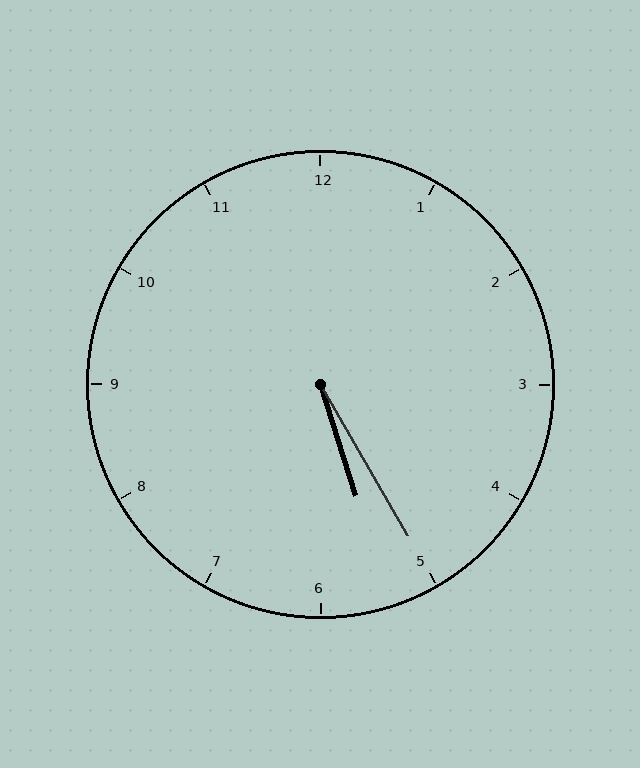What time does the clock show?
5:25.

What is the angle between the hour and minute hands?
Approximately 12 degrees.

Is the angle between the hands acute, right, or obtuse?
It is acute.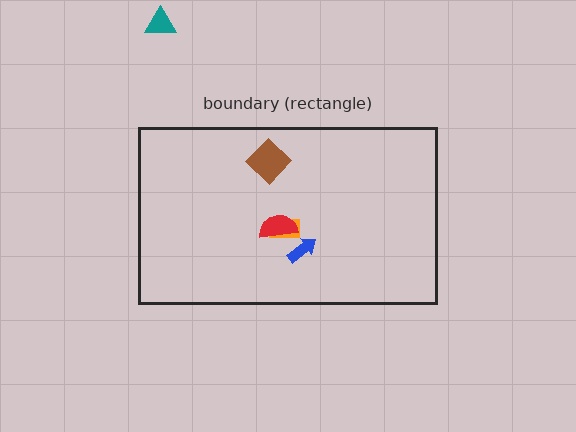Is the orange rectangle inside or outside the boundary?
Inside.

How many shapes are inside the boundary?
4 inside, 1 outside.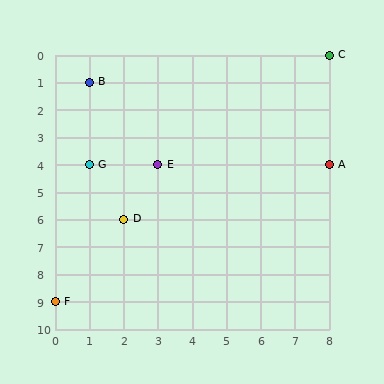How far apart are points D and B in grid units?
Points D and B are 1 column and 5 rows apart (about 5.1 grid units diagonally).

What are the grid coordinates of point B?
Point B is at grid coordinates (1, 1).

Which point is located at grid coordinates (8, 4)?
Point A is at (8, 4).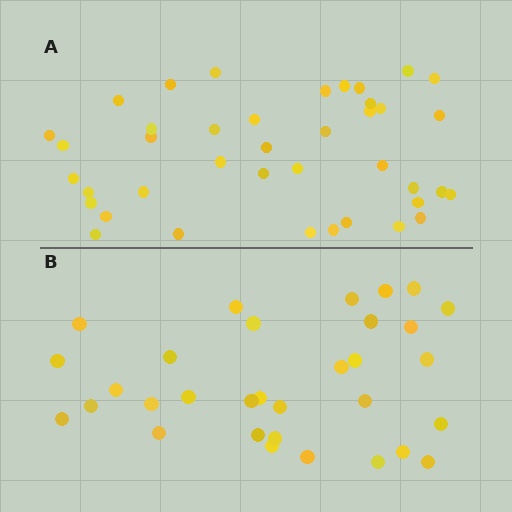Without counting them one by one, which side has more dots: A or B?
Region A (the top region) has more dots.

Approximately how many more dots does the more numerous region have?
Region A has roughly 8 or so more dots than region B.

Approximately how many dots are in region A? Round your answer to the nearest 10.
About 40 dots.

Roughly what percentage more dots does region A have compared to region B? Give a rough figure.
About 25% more.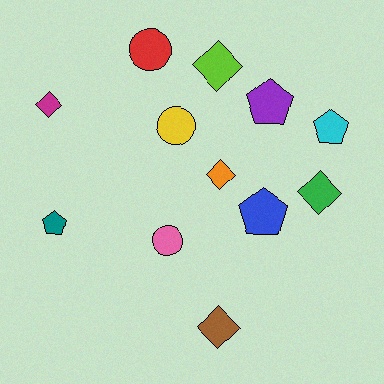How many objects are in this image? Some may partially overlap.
There are 12 objects.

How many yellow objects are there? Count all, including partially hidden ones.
There is 1 yellow object.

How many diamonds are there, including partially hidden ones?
There are 5 diamonds.